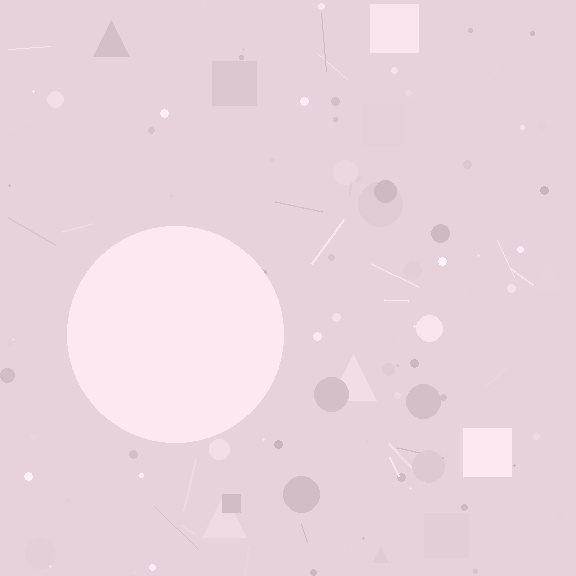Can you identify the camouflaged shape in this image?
The camouflaged shape is a circle.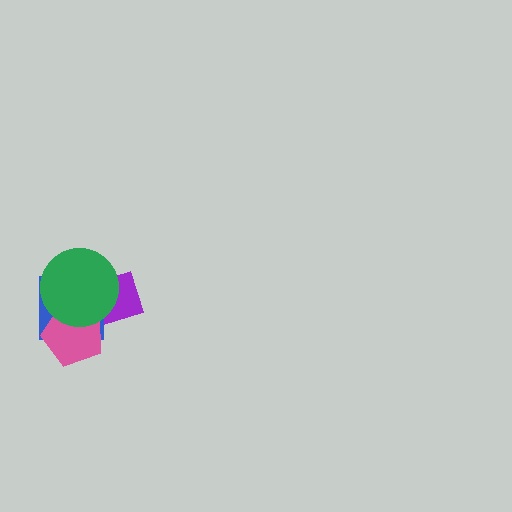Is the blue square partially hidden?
Yes, it is partially covered by another shape.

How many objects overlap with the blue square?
3 objects overlap with the blue square.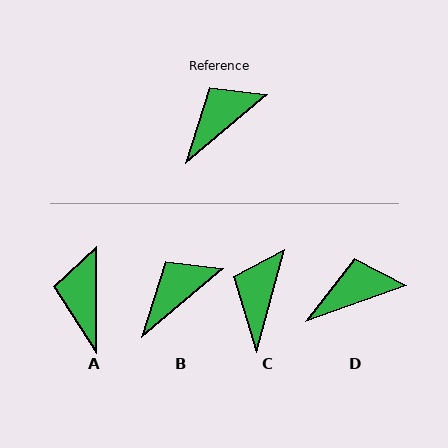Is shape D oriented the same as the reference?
No, it is off by about 21 degrees.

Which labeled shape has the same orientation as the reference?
B.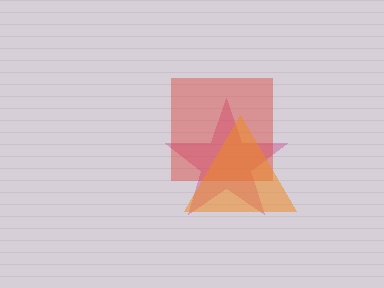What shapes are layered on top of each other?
The layered shapes are: a magenta star, a red square, an orange triangle.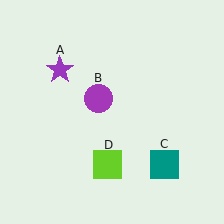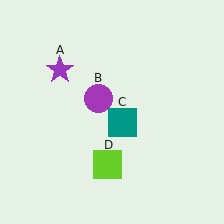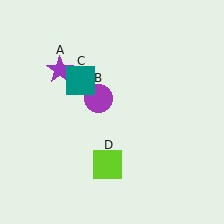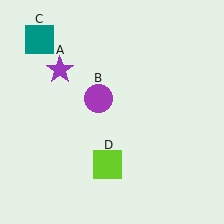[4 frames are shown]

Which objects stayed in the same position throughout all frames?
Purple star (object A) and purple circle (object B) and lime square (object D) remained stationary.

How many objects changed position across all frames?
1 object changed position: teal square (object C).